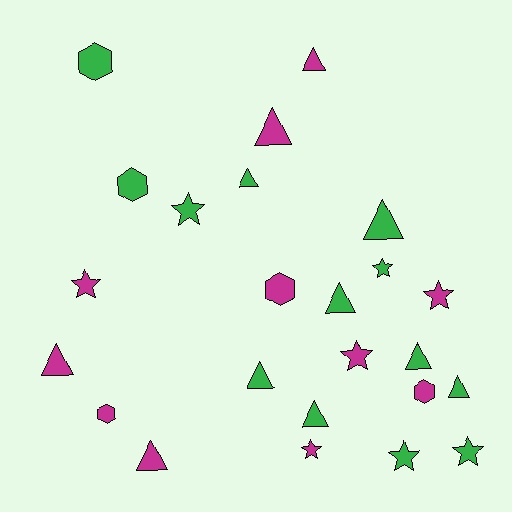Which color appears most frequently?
Green, with 13 objects.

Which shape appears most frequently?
Triangle, with 11 objects.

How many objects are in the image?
There are 24 objects.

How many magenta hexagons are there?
There are 3 magenta hexagons.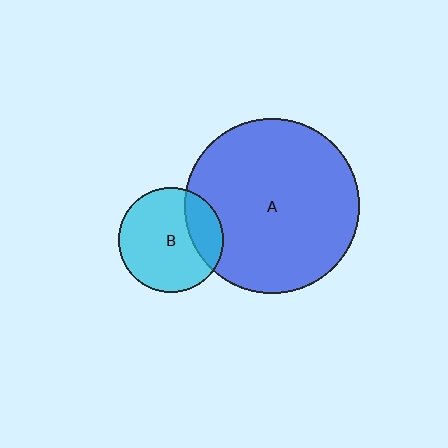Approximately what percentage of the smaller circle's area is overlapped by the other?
Approximately 20%.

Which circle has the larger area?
Circle A (blue).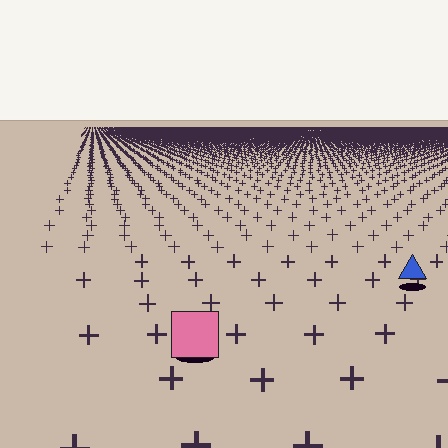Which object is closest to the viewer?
The pink square is closest. The texture marks near it are larger and more spread out.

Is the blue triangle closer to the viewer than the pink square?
No. The pink square is closer — you can tell from the texture gradient: the ground texture is coarser near it.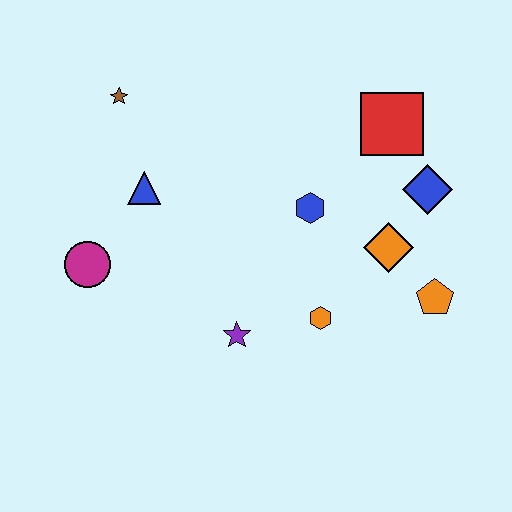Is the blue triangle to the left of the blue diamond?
Yes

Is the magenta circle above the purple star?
Yes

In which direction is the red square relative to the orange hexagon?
The red square is above the orange hexagon.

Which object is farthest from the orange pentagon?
The brown star is farthest from the orange pentagon.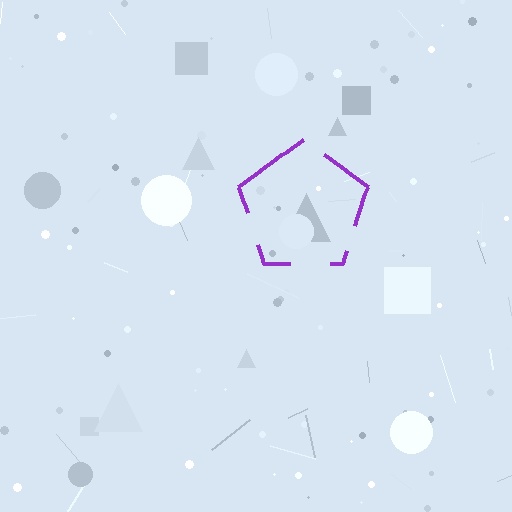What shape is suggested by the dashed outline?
The dashed outline suggests a pentagon.